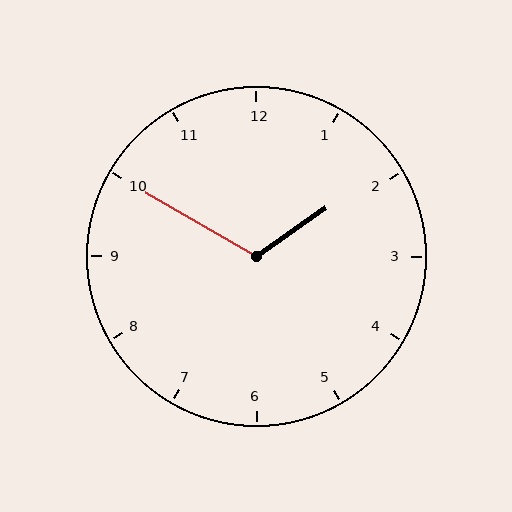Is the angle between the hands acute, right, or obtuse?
It is obtuse.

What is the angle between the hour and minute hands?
Approximately 115 degrees.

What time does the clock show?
1:50.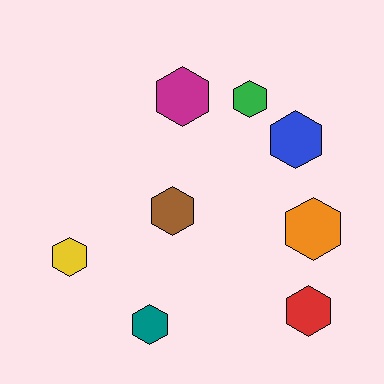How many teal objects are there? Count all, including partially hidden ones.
There is 1 teal object.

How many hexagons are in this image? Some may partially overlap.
There are 8 hexagons.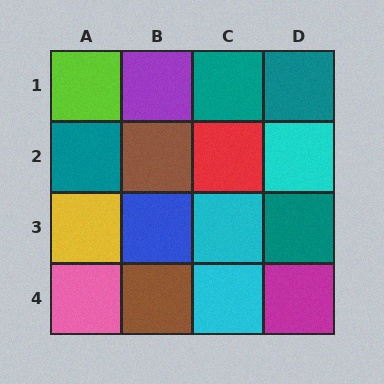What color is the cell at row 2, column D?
Cyan.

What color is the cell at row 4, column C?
Cyan.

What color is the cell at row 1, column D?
Teal.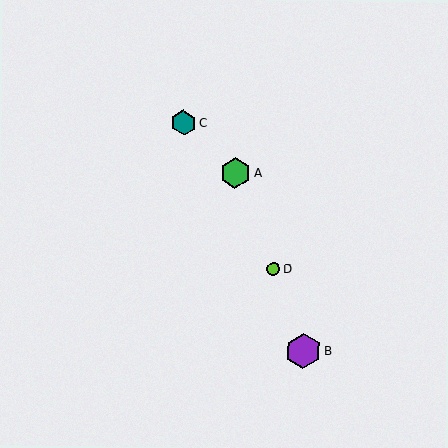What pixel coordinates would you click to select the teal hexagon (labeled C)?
Click at (184, 123) to select the teal hexagon C.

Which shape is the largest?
The purple hexagon (labeled B) is the largest.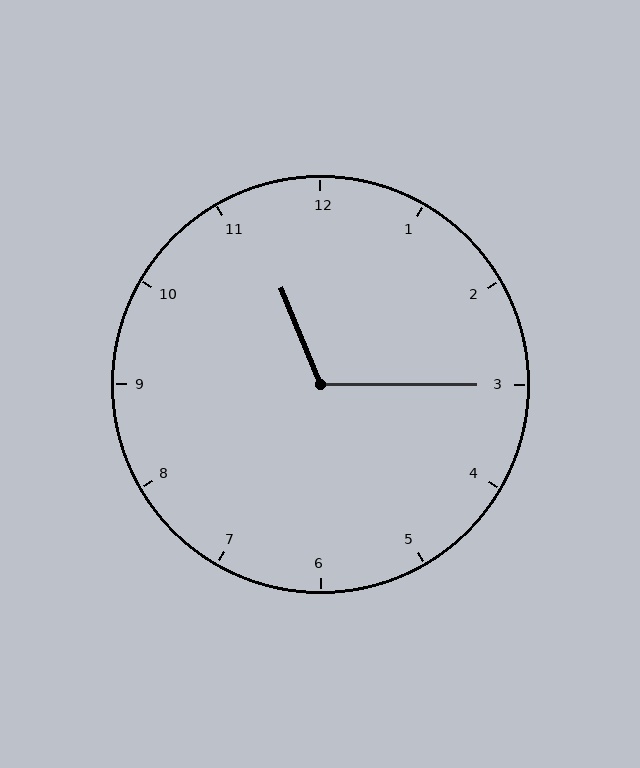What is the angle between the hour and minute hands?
Approximately 112 degrees.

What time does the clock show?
11:15.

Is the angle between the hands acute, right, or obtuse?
It is obtuse.